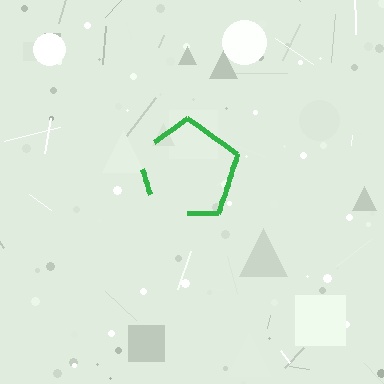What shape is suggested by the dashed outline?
The dashed outline suggests a pentagon.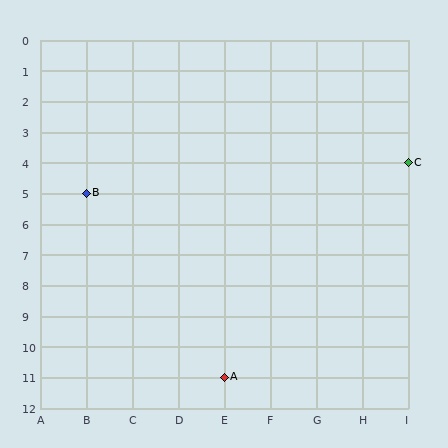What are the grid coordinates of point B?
Point B is at grid coordinates (B, 5).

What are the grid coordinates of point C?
Point C is at grid coordinates (I, 4).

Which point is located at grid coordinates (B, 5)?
Point B is at (B, 5).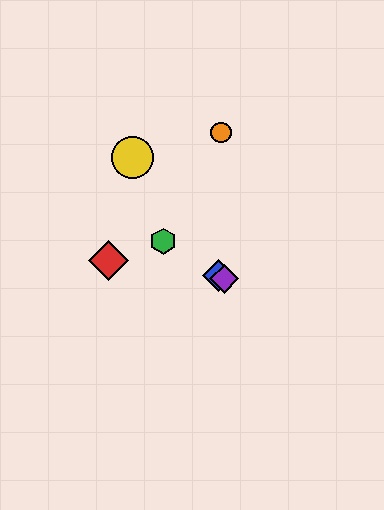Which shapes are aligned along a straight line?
The blue diamond, the green hexagon, the purple diamond are aligned along a straight line.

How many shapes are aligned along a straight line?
3 shapes (the blue diamond, the green hexagon, the purple diamond) are aligned along a straight line.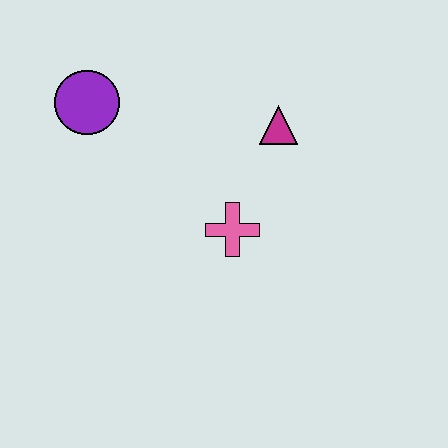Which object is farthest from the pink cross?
The purple circle is farthest from the pink cross.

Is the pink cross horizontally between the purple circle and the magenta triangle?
Yes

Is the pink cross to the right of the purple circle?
Yes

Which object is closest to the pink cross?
The magenta triangle is closest to the pink cross.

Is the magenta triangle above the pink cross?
Yes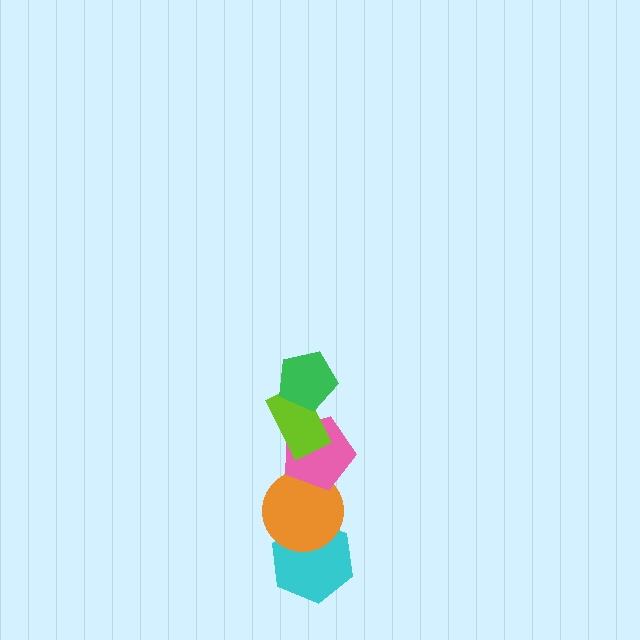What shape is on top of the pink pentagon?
The lime rectangle is on top of the pink pentagon.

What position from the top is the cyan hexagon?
The cyan hexagon is 5th from the top.